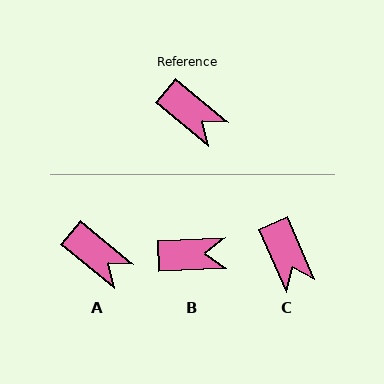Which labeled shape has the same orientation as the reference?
A.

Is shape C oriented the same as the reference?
No, it is off by about 27 degrees.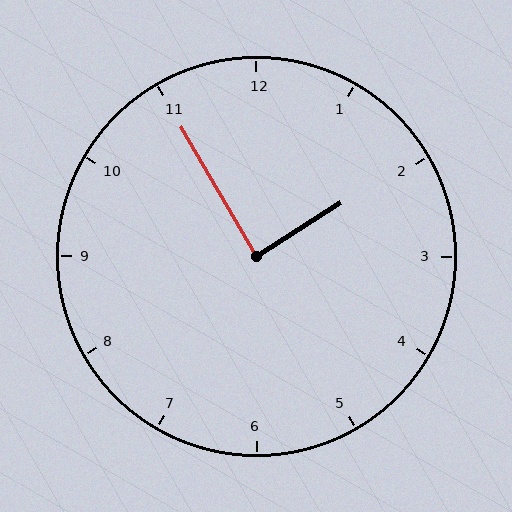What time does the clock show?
1:55.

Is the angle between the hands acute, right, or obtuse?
It is right.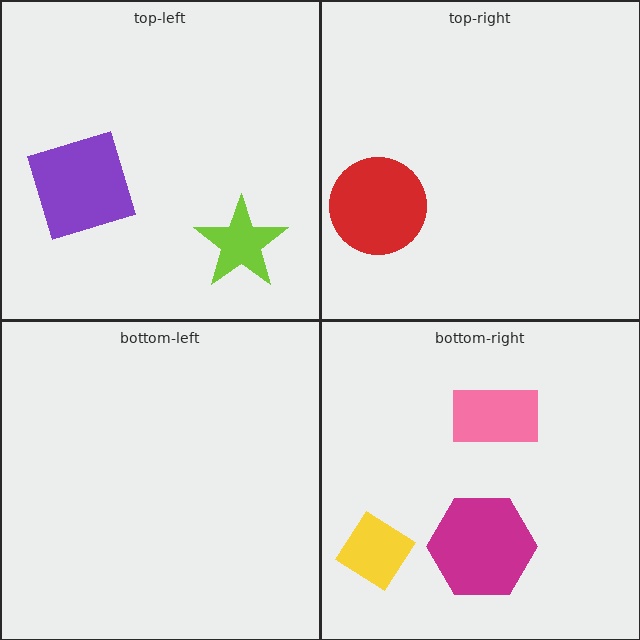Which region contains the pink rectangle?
The bottom-right region.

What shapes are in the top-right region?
The red circle.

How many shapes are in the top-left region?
2.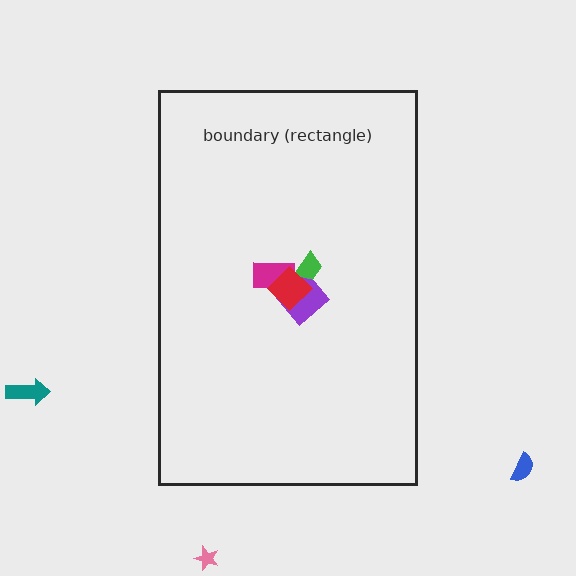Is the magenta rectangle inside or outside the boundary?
Inside.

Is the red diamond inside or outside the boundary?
Inside.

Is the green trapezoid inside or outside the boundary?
Inside.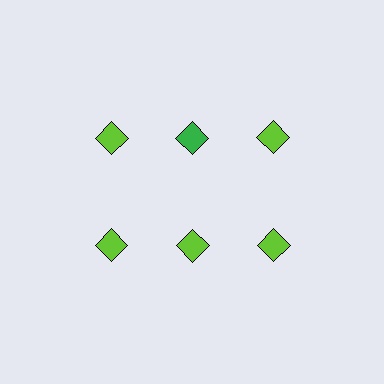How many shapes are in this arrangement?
There are 6 shapes arranged in a grid pattern.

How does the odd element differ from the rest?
It has a different color: green instead of lime.